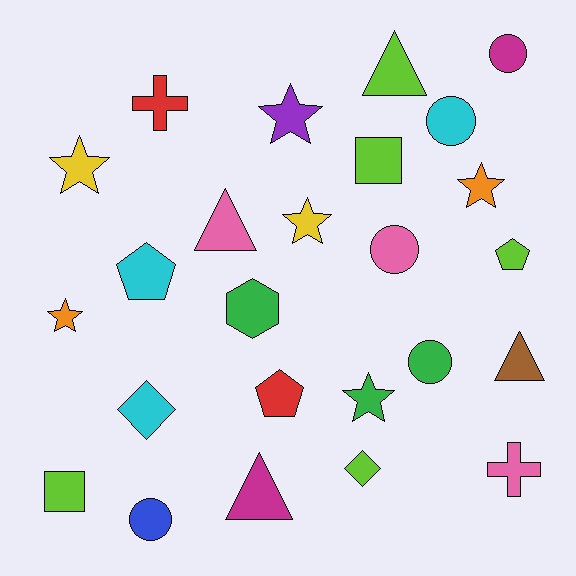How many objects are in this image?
There are 25 objects.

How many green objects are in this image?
There are 3 green objects.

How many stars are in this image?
There are 6 stars.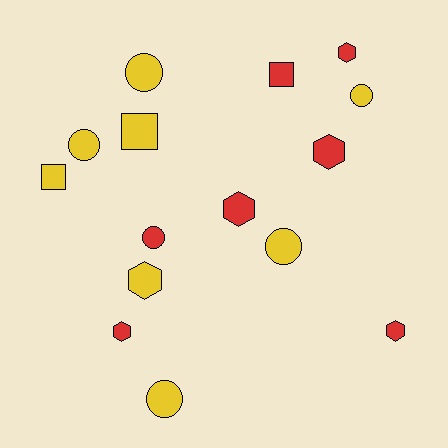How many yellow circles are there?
There are 5 yellow circles.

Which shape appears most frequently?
Circle, with 6 objects.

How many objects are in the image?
There are 15 objects.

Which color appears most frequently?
Yellow, with 8 objects.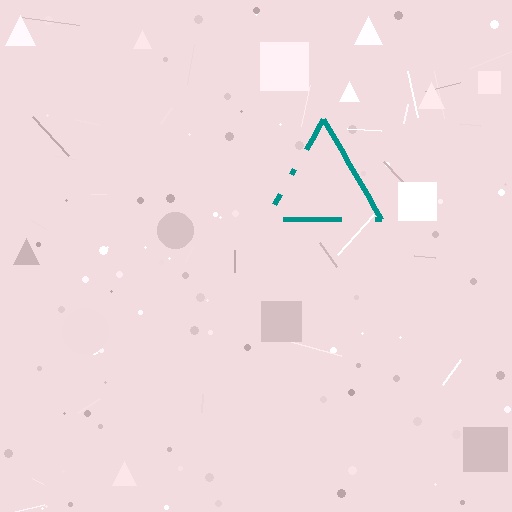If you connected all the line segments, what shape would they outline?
They would outline a triangle.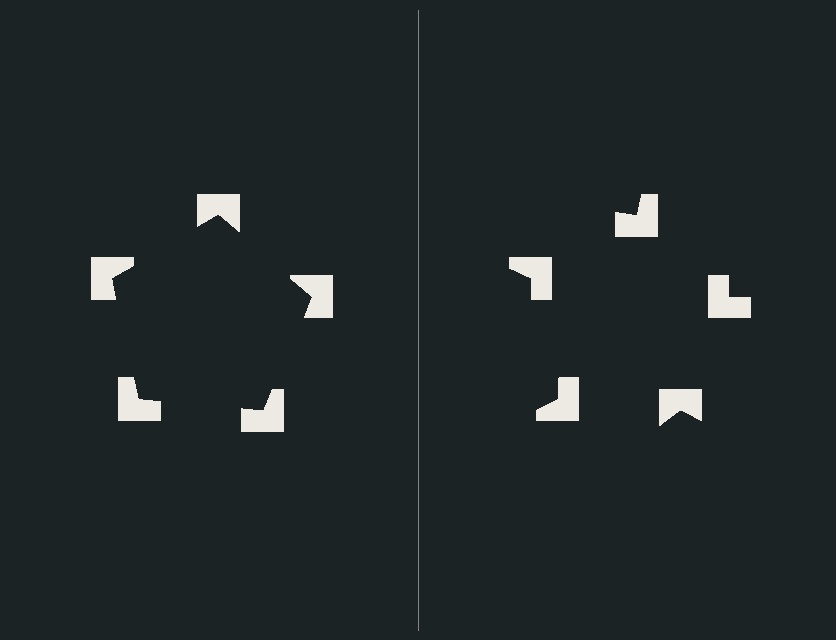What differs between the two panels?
The notched squares are positioned identically on both sides; only the wedge orientations differ. On the left they align to a pentagon; on the right they are misaligned.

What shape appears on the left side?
An illusory pentagon.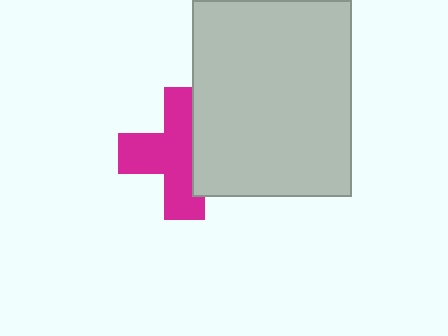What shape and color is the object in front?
The object in front is a light gray rectangle.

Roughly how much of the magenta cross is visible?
About half of it is visible (roughly 63%).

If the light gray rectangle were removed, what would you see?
You would see the complete magenta cross.